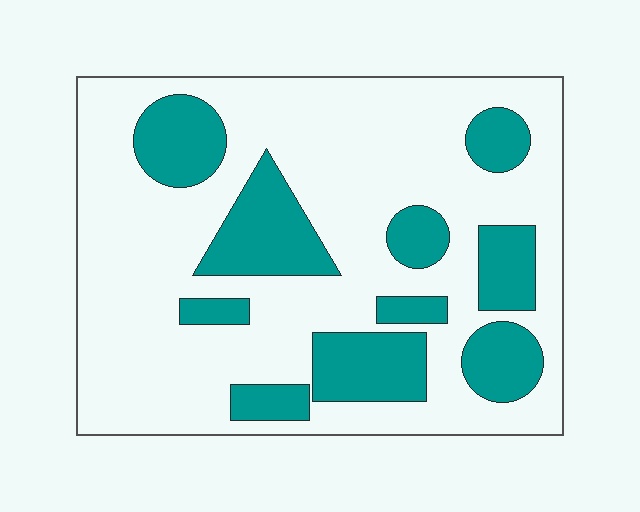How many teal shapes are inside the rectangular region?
10.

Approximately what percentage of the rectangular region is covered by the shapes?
Approximately 30%.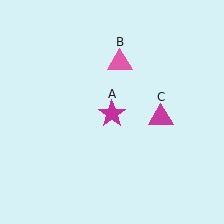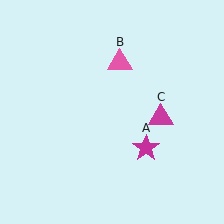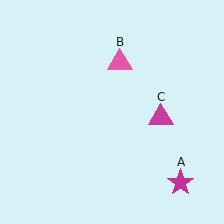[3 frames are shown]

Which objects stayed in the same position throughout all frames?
Pink triangle (object B) and magenta triangle (object C) remained stationary.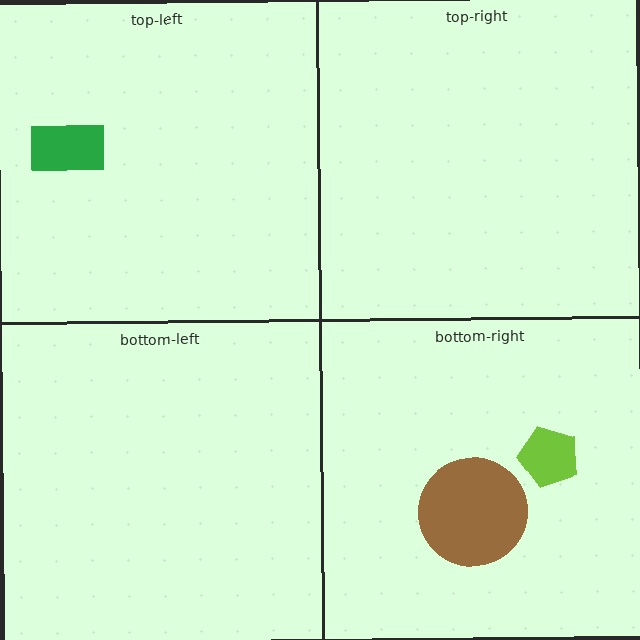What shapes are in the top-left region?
The green rectangle.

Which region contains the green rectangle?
The top-left region.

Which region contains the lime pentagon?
The bottom-right region.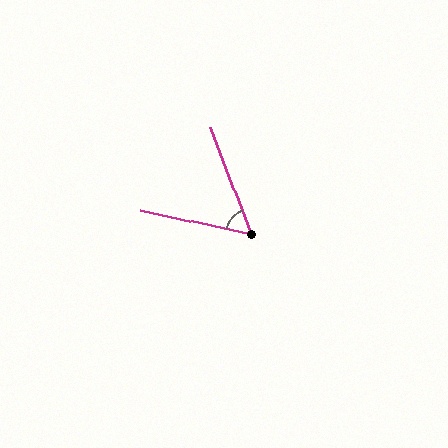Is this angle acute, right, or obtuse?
It is acute.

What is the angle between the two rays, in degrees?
Approximately 57 degrees.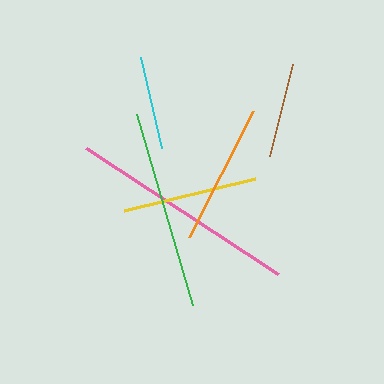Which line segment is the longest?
The pink line is the longest at approximately 229 pixels.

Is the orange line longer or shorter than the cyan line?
The orange line is longer than the cyan line.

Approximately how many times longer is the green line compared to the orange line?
The green line is approximately 1.4 times the length of the orange line.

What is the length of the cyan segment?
The cyan segment is approximately 94 pixels long.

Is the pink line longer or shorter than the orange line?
The pink line is longer than the orange line.